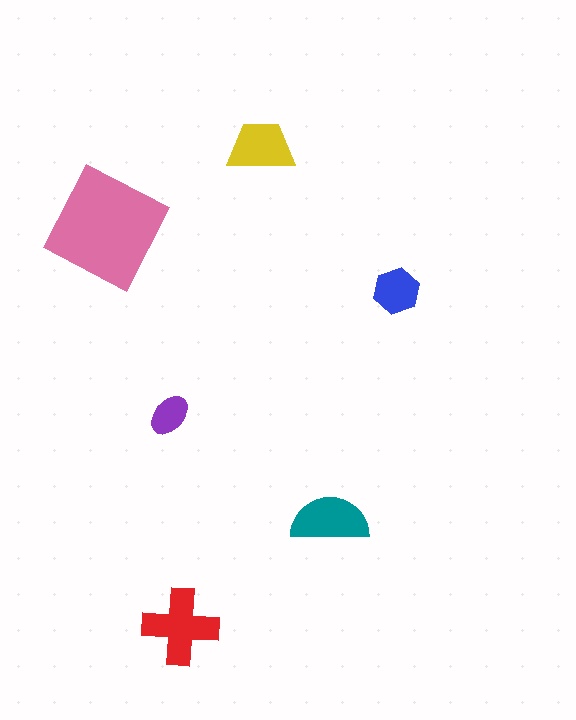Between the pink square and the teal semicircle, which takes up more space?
The pink square.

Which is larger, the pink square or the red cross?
The pink square.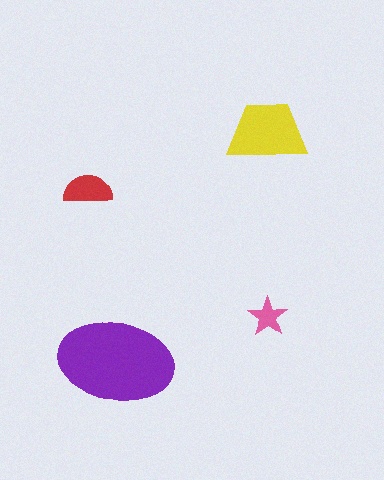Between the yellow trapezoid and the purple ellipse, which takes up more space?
The purple ellipse.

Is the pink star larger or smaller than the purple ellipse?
Smaller.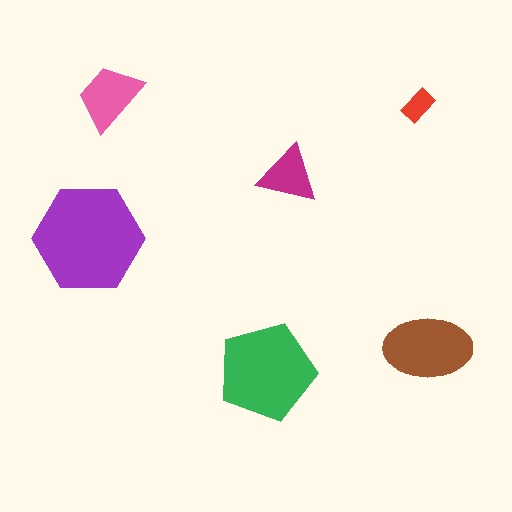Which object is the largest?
The purple hexagon.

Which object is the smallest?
The red rectangle.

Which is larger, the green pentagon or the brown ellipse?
The green pentagon.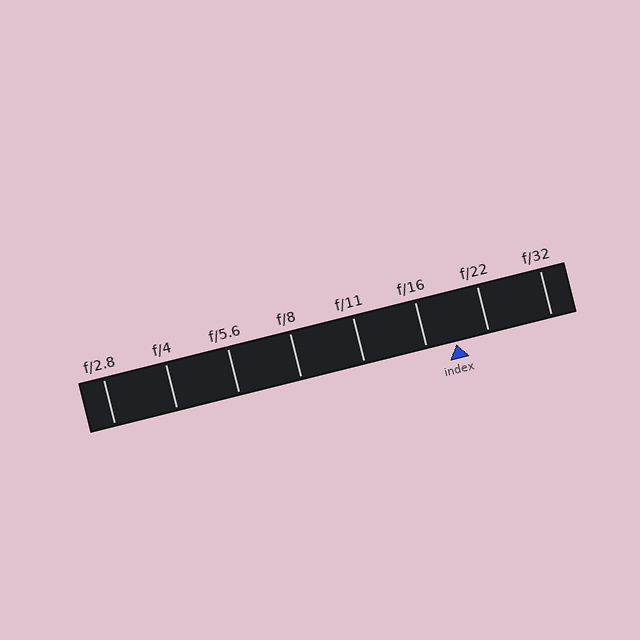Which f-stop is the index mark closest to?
The index mark is closest to f/16.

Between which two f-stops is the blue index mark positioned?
The index mark is between f/16 and f/22.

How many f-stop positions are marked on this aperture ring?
There are 8 f-stop positions marked.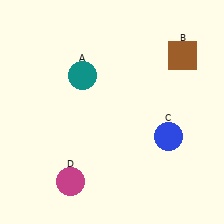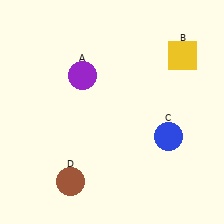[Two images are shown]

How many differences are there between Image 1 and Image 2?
There are 3 differences between the two images.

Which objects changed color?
A changed from teal to purple. B changed from brown to yellow. D changed from magenta to brown.